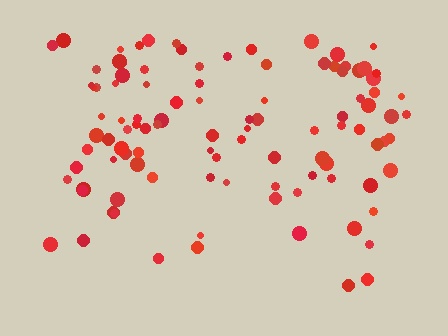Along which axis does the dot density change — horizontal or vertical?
Vertical.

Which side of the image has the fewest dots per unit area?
The bottom.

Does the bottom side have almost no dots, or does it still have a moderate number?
Still a moderate number, just noticeably fewer than the top.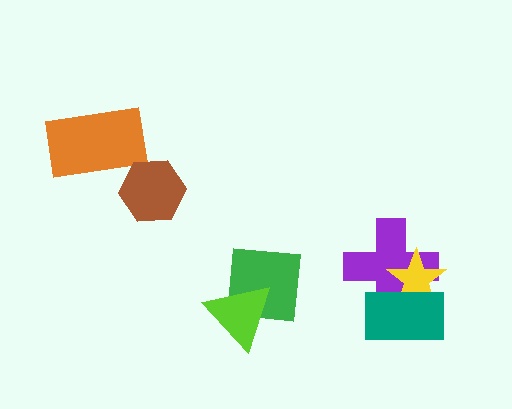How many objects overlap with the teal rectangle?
2 objects overlap with the teal rectangle.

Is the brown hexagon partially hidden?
No, no other shape covers it.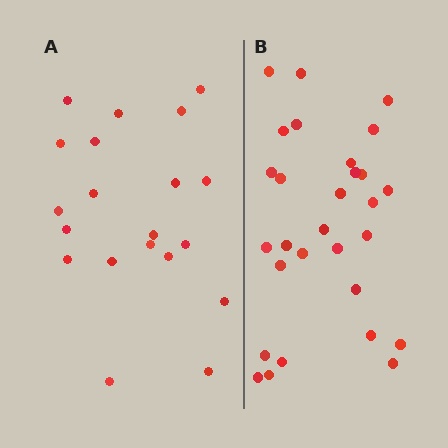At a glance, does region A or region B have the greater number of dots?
Region B (the right region) has more dots.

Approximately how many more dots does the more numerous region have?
Region B has roughly 8 or so more dots than region A.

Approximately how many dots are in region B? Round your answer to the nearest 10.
About 30 dots. (The exact count is 29, which rounds to 30.)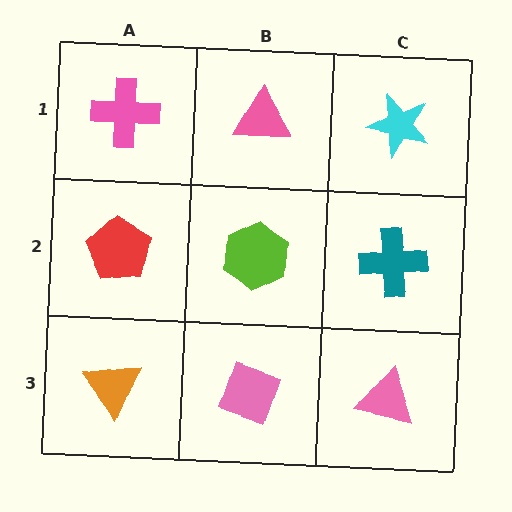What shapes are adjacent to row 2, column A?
A pink cross (row 1, column A), an orange triangle (row 3, column A), a lime hexagon (row 2, column B).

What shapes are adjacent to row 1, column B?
A lime hexagon (row 2, column B), a pink cross (row 1, column A), a cyan star (row 1, column C).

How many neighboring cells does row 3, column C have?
2.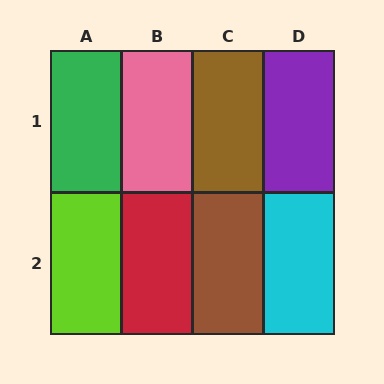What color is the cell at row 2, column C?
Brown.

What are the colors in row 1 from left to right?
Green, pink, brown, purple.